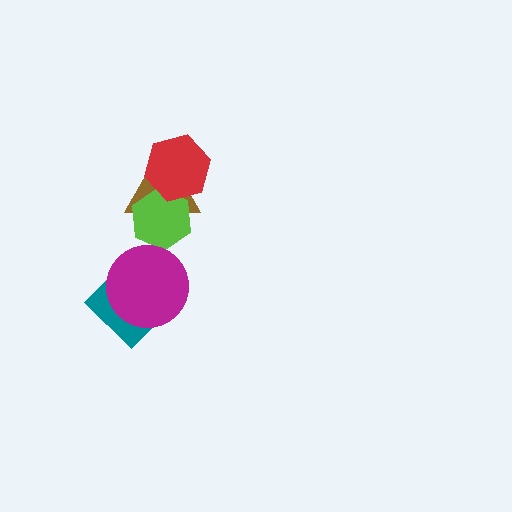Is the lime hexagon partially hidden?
Yes, it is partially covered by another shape.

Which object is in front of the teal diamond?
The magenta circle is in front of the teal diamond.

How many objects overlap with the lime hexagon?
2 objects overlap with the lime hexagon.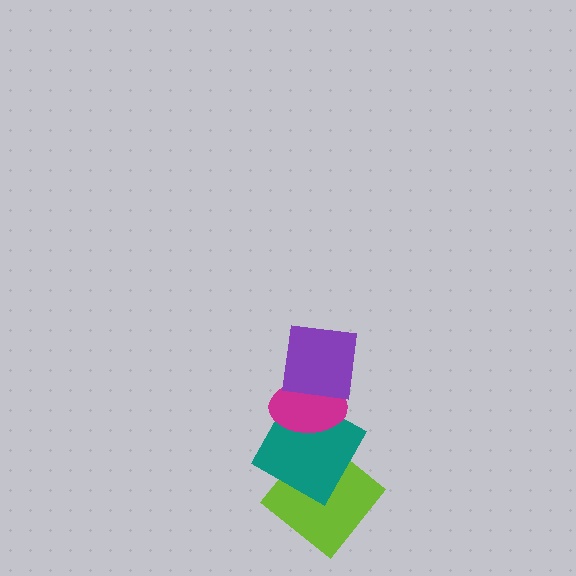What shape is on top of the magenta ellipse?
The purple square is on top of the magenta ellipse.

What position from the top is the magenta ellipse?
The magenta ellipse is 2nd from the top.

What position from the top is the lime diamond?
The lime diamond is 4th from the top.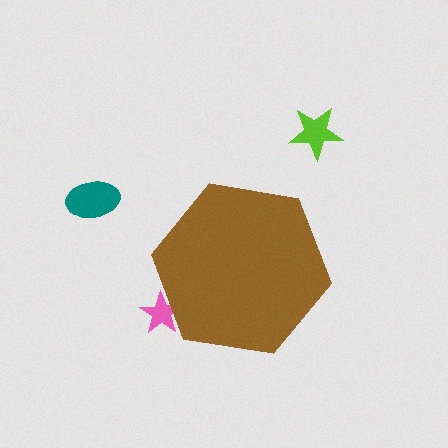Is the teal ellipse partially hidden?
No, the teal ellipse is fully visible.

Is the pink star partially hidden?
Yes, the pink star is partially hidden behind the brown hexagon.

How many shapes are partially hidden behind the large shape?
1 shape is partially hidden.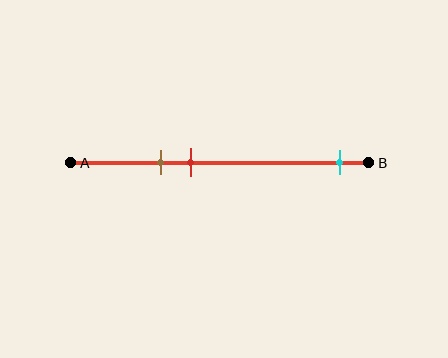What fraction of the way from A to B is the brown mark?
The brown mark is approximately 30% (0.3) of the way from A to B.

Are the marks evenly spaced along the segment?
No, the marks are not evenly spaced.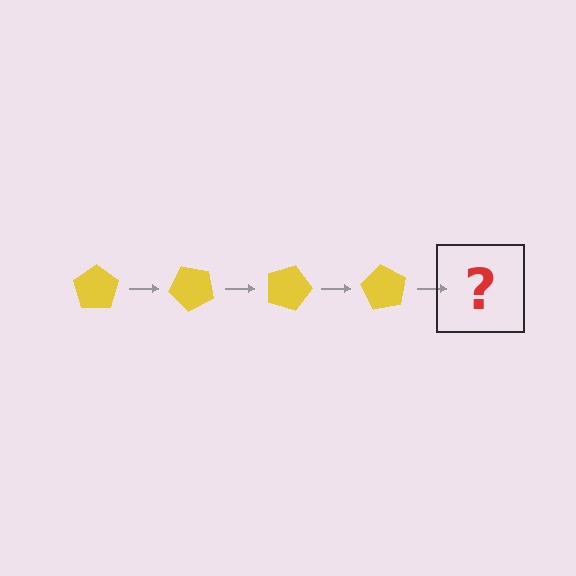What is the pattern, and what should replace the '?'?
The pattern is that the pentagon rotates 45 degrees each step. The '?' should be a yellow pentagon rotated 180 degrees.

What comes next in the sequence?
The next element should be a yellow pentagon rotated 180 degrees.